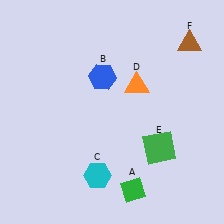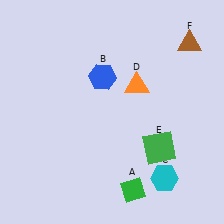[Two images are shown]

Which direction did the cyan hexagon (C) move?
The cyan hexagon (C) moved right.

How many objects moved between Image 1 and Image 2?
1 object moved between the two images.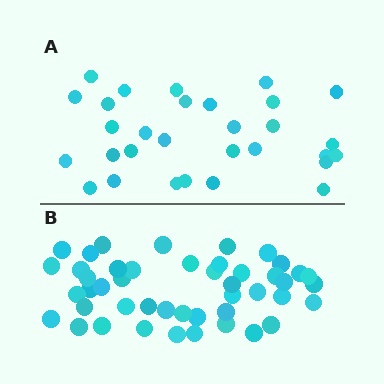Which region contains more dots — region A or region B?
Region B (the bottom region) has more dots.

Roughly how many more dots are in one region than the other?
Region B has approximately 15 more dots than region A.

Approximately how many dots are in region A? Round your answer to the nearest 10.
About 30 dots.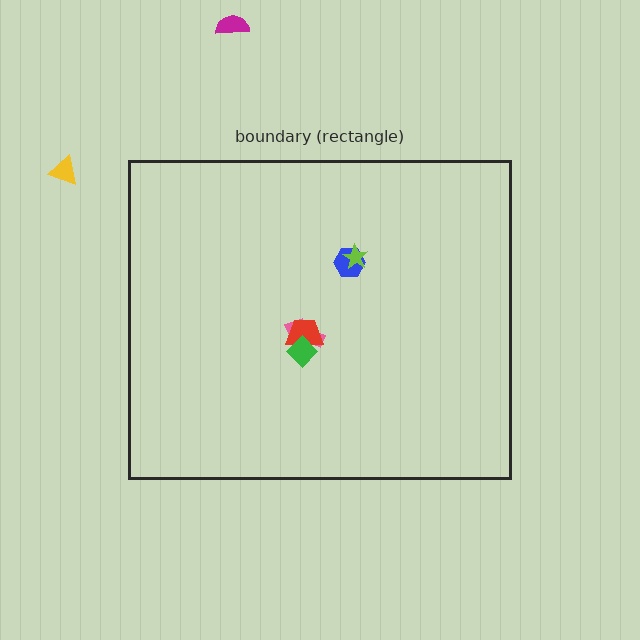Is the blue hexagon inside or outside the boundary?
Inside.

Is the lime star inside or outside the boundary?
Inside.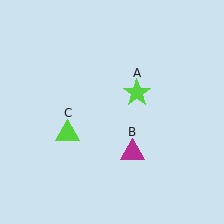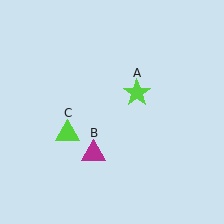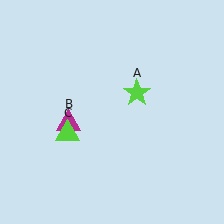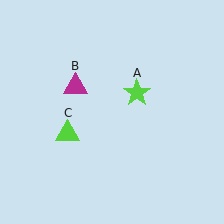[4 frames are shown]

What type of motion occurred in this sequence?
The magenta triangle (object B) rotated clockwise around the center of the scene.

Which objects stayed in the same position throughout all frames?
Lime star (object A) and lime triangle (object C) remained stationary.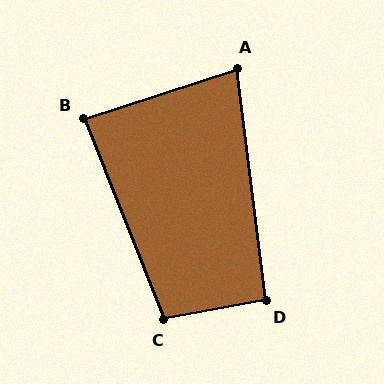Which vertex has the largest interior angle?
C, at approximately 101 degrees.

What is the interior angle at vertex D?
Approximately 94 degrees (approximately right).